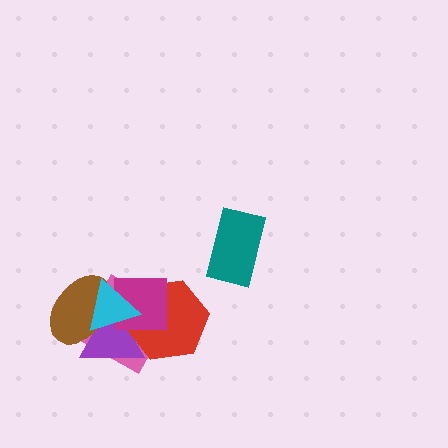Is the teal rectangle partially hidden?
No, no other shape covers it.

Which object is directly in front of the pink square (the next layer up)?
The purple triangle is directly in front of the pink square.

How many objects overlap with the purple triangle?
5 objects overlap with the purple triangle.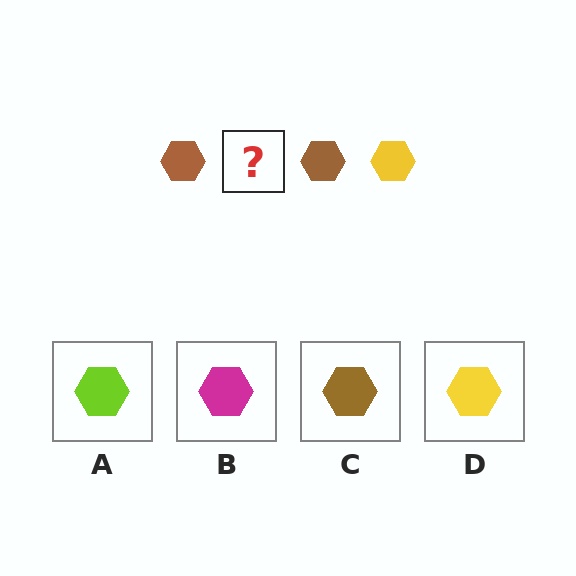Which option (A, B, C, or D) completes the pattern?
D.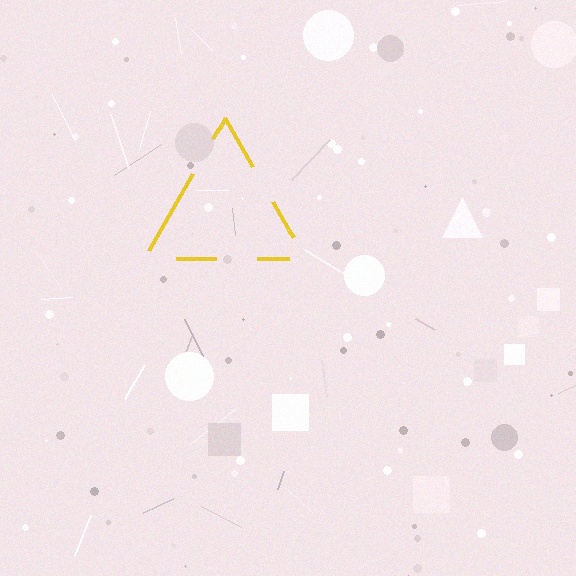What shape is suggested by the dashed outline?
The dashed outline suggests a triangle.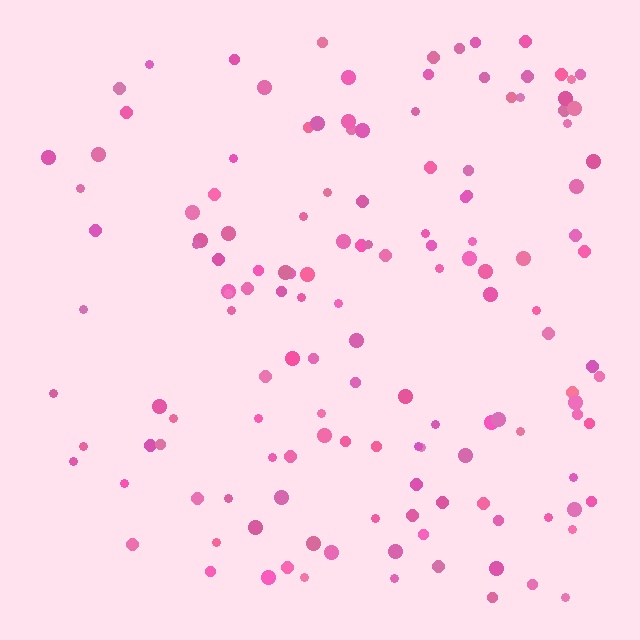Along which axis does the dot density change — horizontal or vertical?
Horizontal.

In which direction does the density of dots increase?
From left to right, with the right side densest.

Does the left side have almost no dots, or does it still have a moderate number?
Still a moderate number, just noticeably fewer than the right.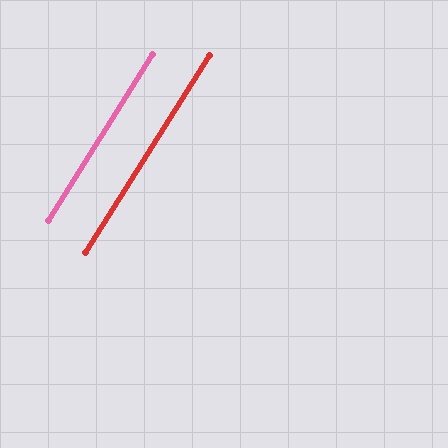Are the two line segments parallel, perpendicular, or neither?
Parallel — their directions differ by only 0.1°.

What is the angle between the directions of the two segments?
Approximately 0 degrees.